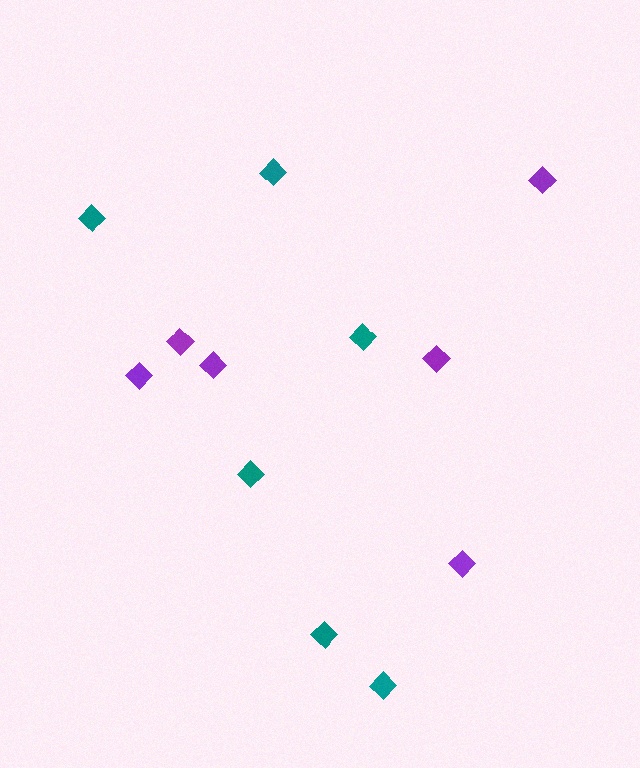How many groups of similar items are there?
There are 2 groups: one group of teal diamonds (6) and one group of purple diamonds (6).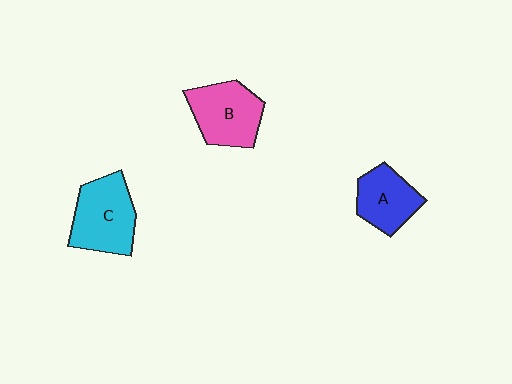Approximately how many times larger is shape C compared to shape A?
Approximately 1.4 times.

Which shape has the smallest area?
Shape A (blue).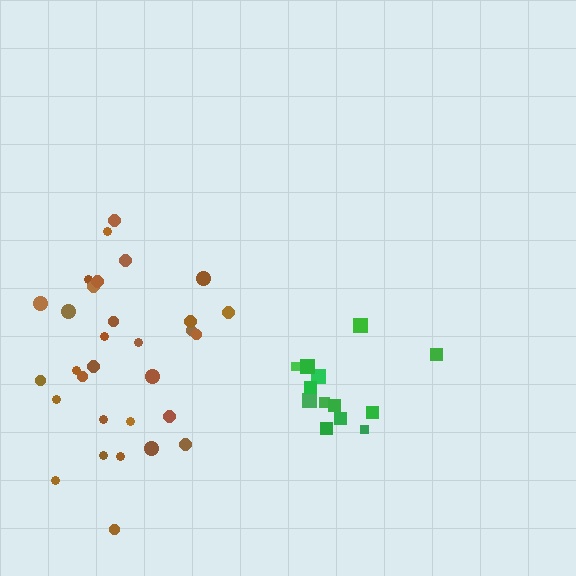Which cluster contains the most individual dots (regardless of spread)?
Brown (31).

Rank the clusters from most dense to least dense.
green, brown.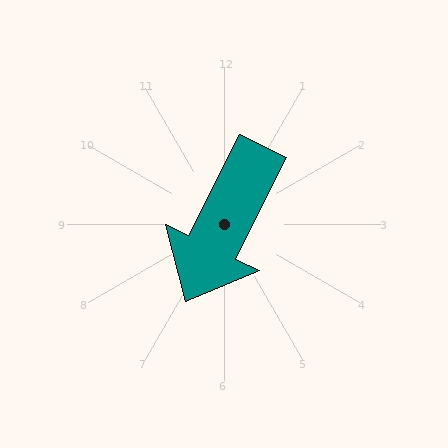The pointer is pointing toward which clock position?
Roughly 7 o'clock.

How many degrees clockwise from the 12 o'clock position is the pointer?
Approximately 207 degrees.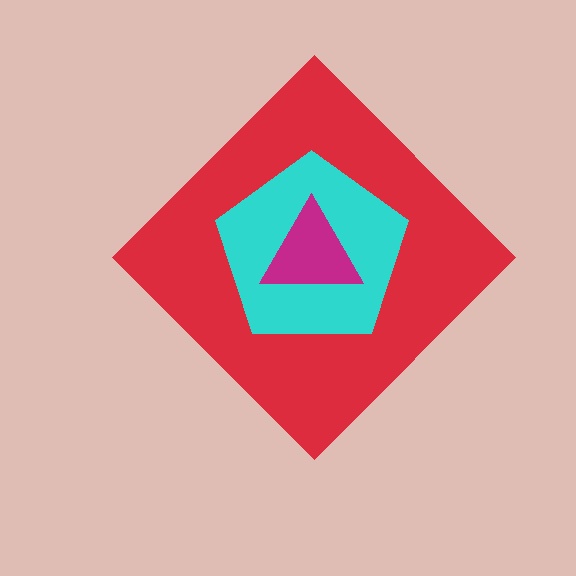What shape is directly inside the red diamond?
The cyan pentagon.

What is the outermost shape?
The red diamond.